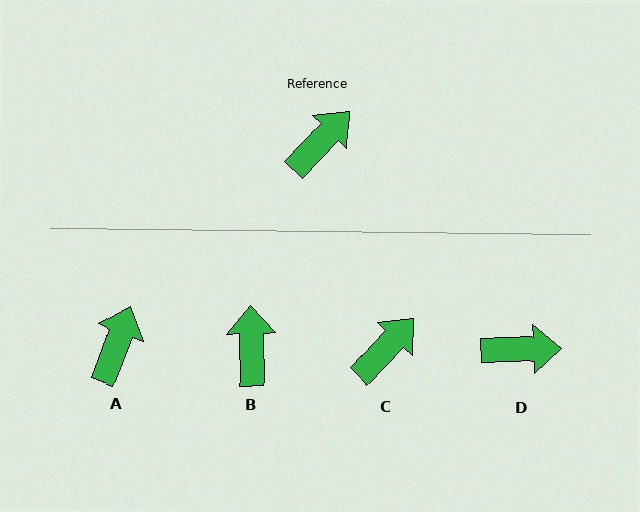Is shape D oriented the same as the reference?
No, it is off by about 45 degrees.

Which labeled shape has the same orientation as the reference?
C.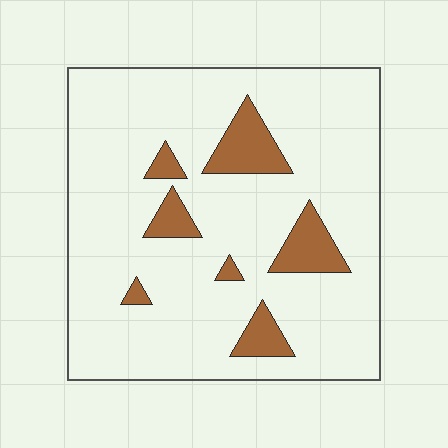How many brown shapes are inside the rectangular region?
7.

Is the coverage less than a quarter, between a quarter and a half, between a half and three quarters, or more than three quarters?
Less than a quarter.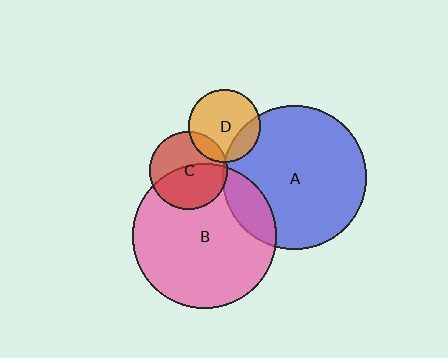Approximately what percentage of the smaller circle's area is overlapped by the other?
Approximately 15%.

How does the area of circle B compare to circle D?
Approximately 3.9 times.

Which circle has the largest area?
Circle B (pink).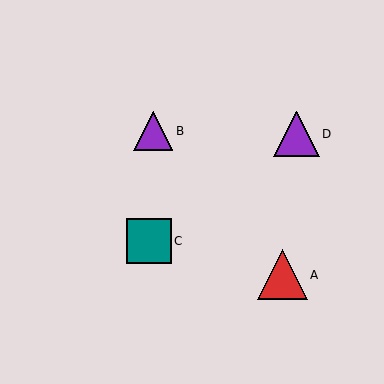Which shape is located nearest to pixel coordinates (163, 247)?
The teal square (labeled C) at (149, 241) is nearest to that location.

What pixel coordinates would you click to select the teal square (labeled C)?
Click at (149, 241) to select the teal square C.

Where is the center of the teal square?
The center of the teal square is at (149, 241).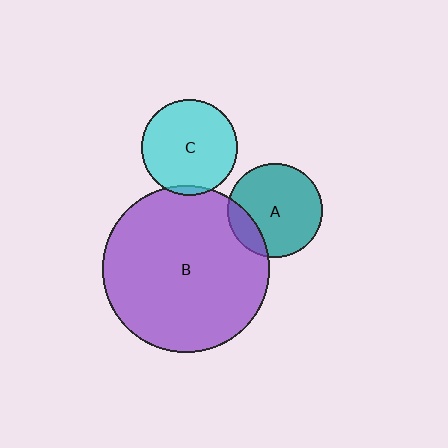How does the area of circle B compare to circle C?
Approximately 3.0 times.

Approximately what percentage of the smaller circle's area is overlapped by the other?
Approximately 15%.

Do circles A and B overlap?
Yes.